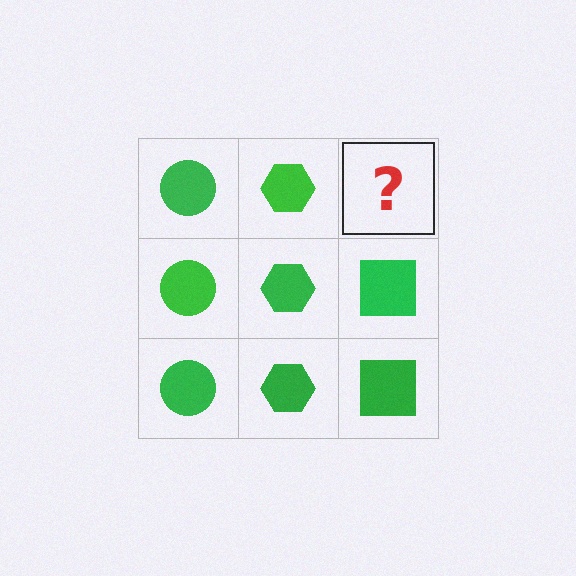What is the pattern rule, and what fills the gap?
The rule is that each column has a consistent shape. The gap should be filled with a green square.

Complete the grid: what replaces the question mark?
The question mark should be replaced with a green square.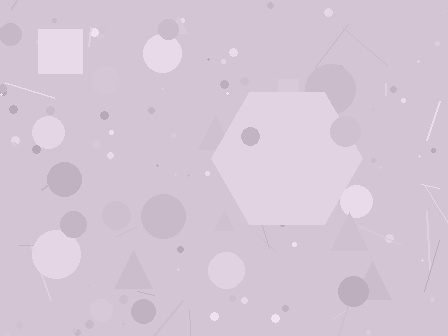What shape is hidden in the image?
A hexagon is hidden in the image.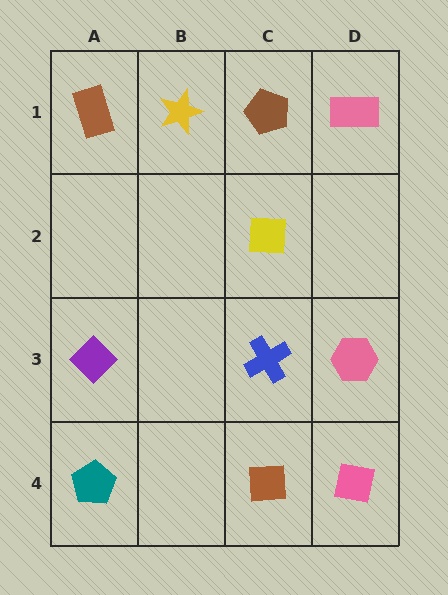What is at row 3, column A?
A purple diamond.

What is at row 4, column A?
A teal pentagon.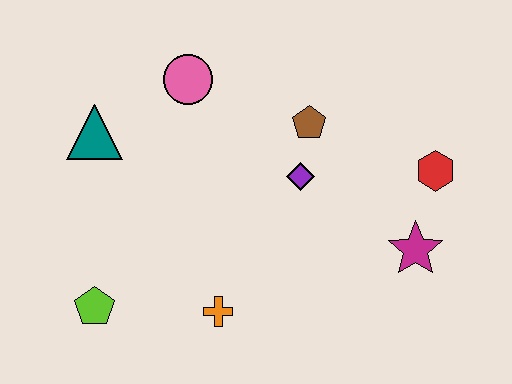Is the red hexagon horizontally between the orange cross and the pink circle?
No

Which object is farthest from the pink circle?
The magenta star is farthest from the pink circle.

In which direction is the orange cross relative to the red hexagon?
The orange cross is to the left of the red hexagon.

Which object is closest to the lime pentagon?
The orange cross is closest to the lime pentagon.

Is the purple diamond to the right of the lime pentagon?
Yes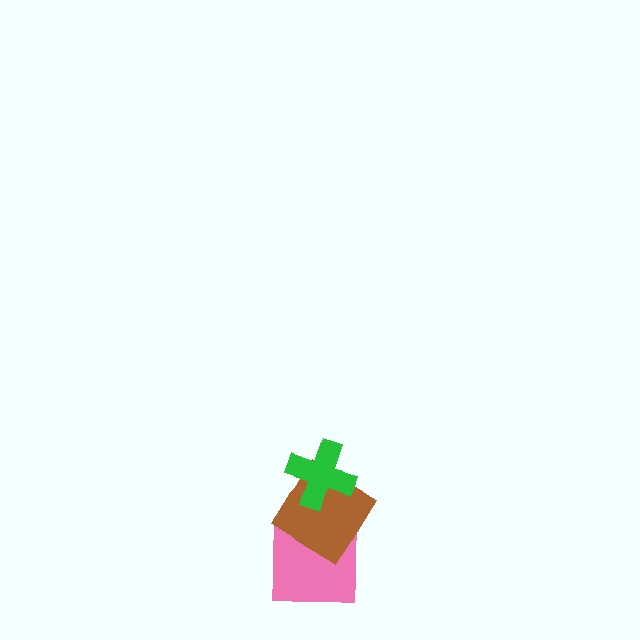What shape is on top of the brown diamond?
The green cross is on top of the brown diamond.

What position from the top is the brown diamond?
The brown diamond is 2nd from the top.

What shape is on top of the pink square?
The brown diamond is on top of the pink square.